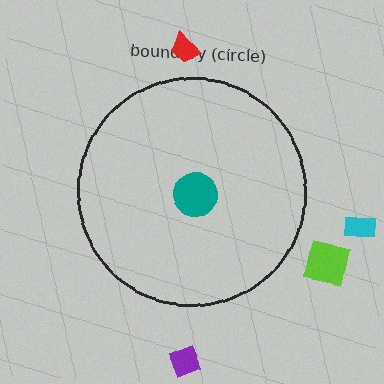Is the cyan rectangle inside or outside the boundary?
Outside.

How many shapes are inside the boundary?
1 inside, 4 outside.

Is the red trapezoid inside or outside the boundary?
Outside.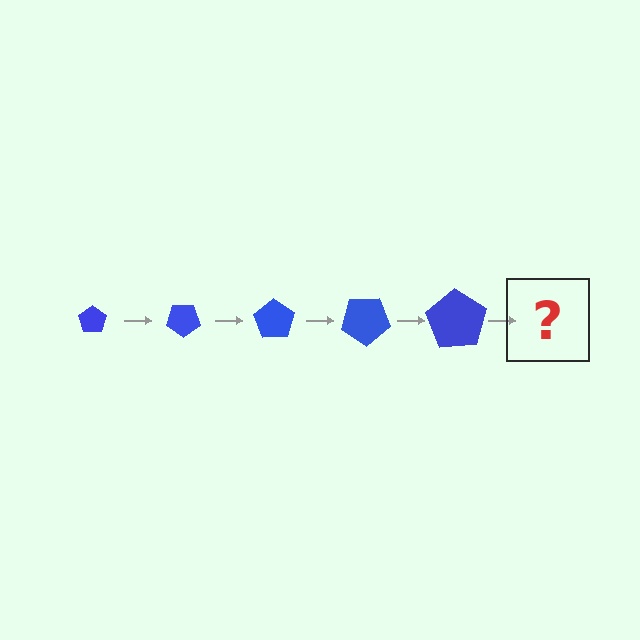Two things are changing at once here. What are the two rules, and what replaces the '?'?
The two rules are that the pentagon grows larger each step and it rotates 35 degrees each step. The '?' should be a pentagon, larger than the previous one and rotated 175 degrees from the start.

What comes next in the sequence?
The next element should be a pentagon, larger than the previous one and rotated 175 degrees from the start.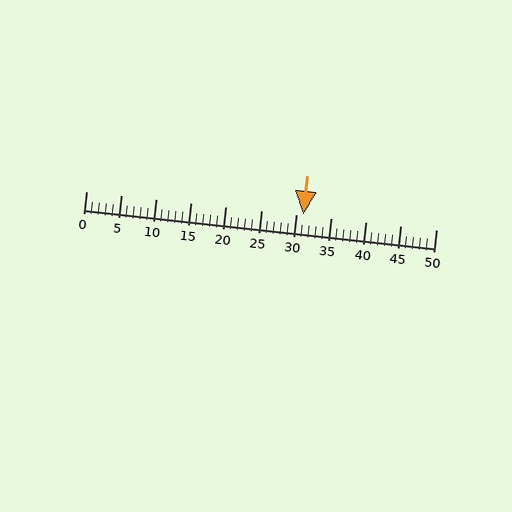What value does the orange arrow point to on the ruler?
The orange arrow points to approximately 31.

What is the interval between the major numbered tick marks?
The major tick marks are spaced 5 units apart.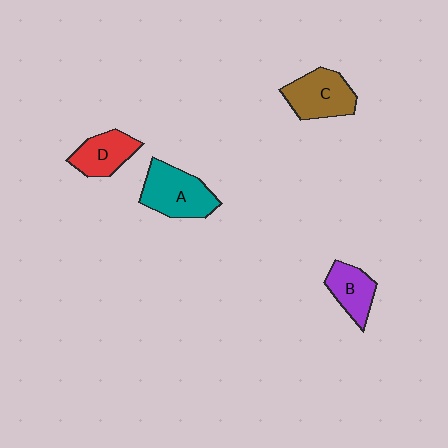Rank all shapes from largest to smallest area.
From largest to smallest: A (teal), C (brown), D (red), B (purple).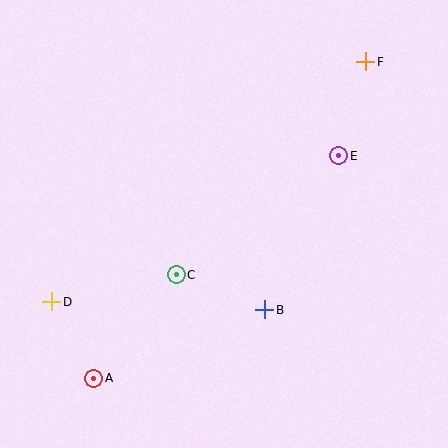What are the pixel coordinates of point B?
Point B is at (265, 310).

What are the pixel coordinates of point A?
Point A is at (94, 378).